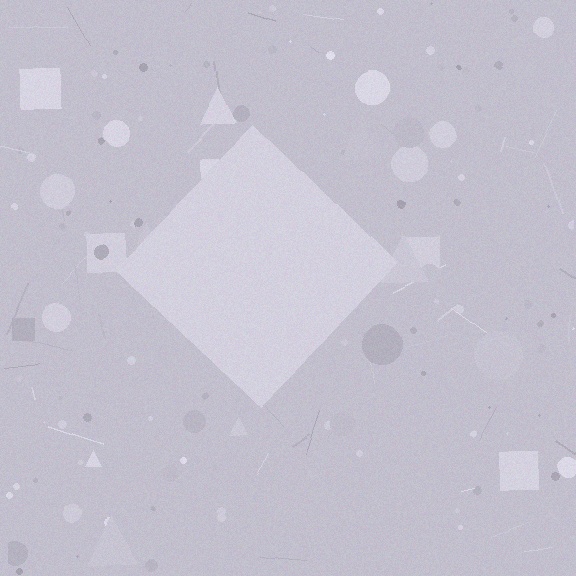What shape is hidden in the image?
A diamond is hidden in the image.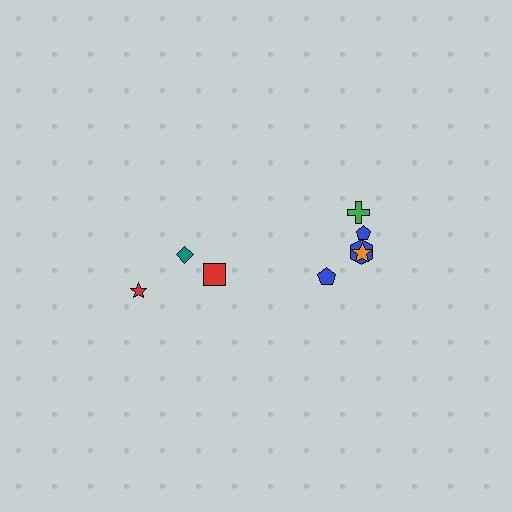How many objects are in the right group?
There are 5 objects.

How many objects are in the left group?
There are 3 objects.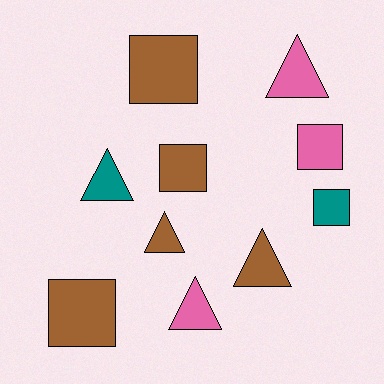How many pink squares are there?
There is 1 pink square.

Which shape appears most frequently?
Triangle, with 5 objects.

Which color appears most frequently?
Brown, with 5 objects.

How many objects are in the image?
There are 10 objects.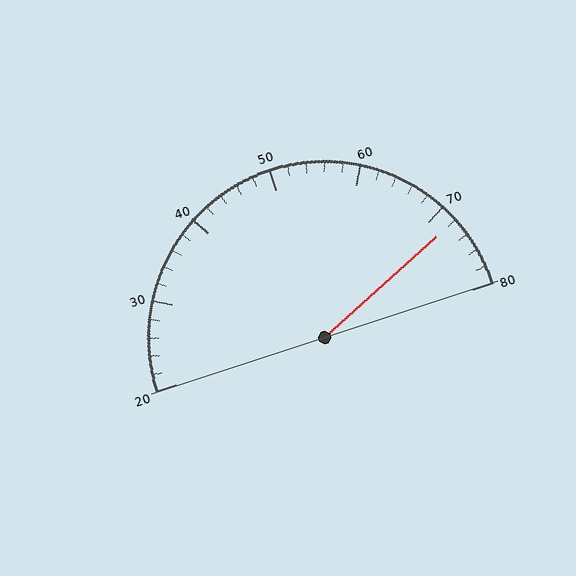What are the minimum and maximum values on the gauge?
The gauge ranges from 20 to 80.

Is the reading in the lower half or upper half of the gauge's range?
The reading is in the upper half of the range (20 to 80).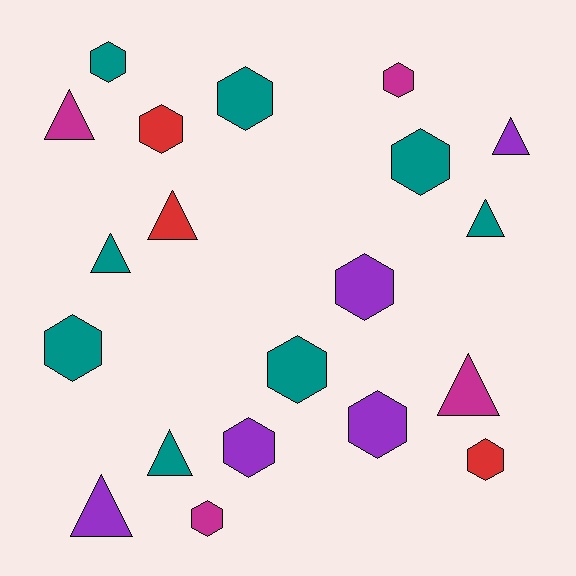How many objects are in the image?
There are 20 objects.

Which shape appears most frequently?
Hexagon, with 12 objects.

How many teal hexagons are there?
There are 5 teal hexagons.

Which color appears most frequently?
Teal, with 8 objects.